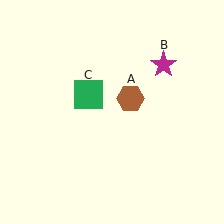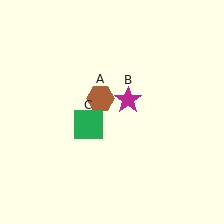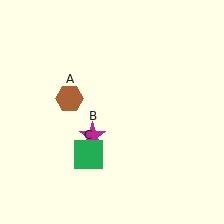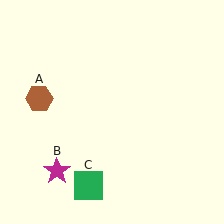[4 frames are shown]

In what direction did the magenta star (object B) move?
The magenta star (object B) moved down and to the left.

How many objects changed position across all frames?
3 objects changed position: brown hexagon (object A), magenta star (object B), green square (object C).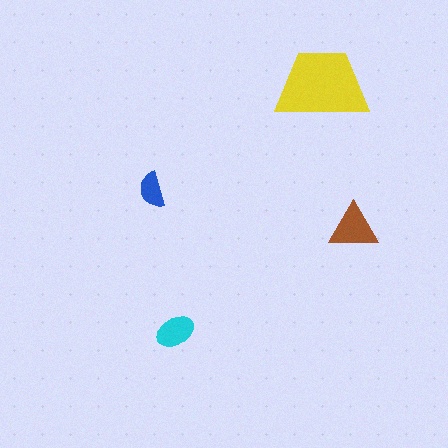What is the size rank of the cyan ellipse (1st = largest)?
3rd.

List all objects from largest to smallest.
The yellow trapezoid, the brown triangle, the cyan ellipse, the blue semicircle.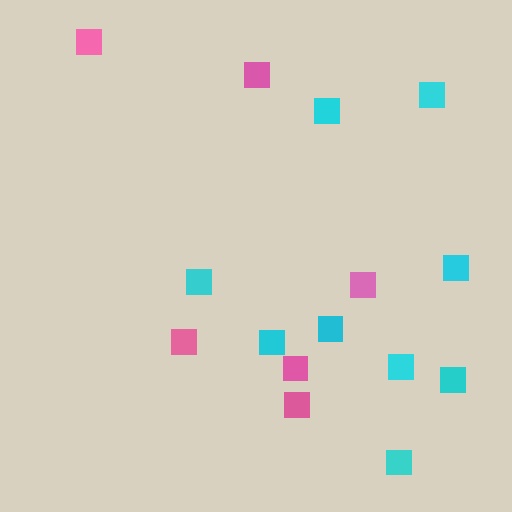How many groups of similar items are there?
There are 2 groups: one group of pink squares (6) and one group of cyan squares (9).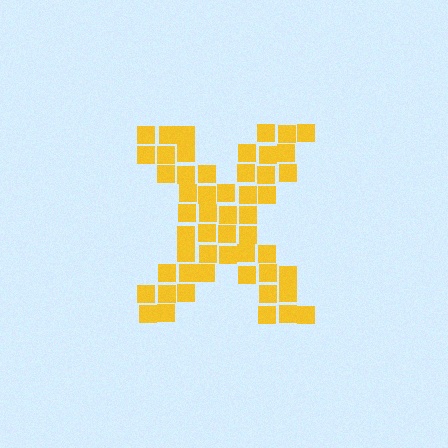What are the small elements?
The small elements are squares.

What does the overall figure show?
The overall figure shows the letter X.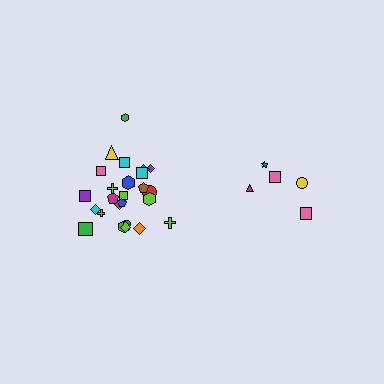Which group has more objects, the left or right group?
The left group.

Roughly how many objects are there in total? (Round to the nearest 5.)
Roughly 30 objects in total.